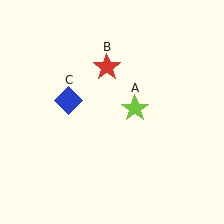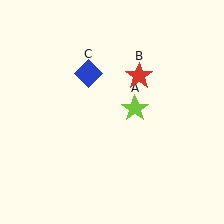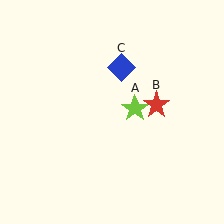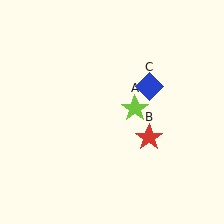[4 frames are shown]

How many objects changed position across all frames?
2 objects changed position: red star (object B), blue diamond (object C).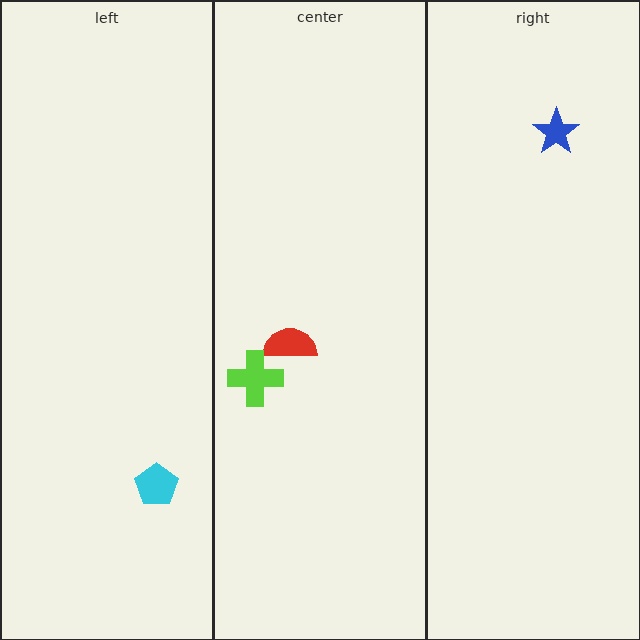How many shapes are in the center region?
2.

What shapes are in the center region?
The red semicircle, the lime cross.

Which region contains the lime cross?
The center region.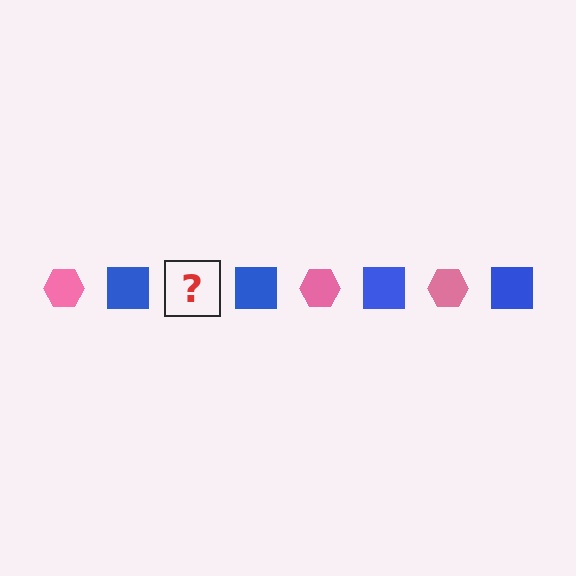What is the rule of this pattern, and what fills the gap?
The rule is that the pattern alternates between pink hexagon and blue square. The gap should be filled with a pink hexagon.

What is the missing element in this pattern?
The missing element is a pink hexagon.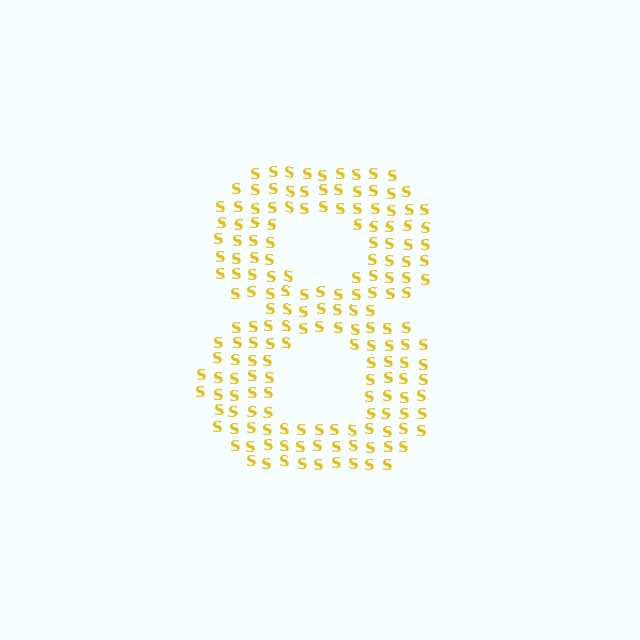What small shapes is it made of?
It is made of small letter S's.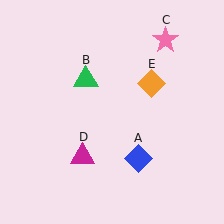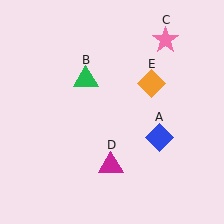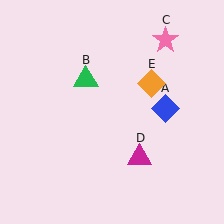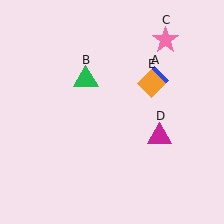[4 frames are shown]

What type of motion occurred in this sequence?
The blue diamond (object A), magenta triangle (object D) rotated counterclockwise around the center of the scene.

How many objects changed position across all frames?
2 objects changed position: blue diamond (object A), magenta triangle (object D).